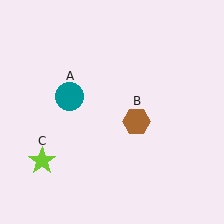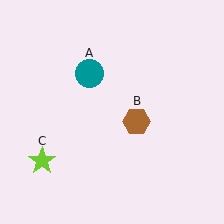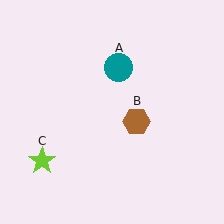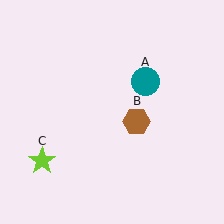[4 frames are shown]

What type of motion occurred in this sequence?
The teal circle (object A) rotated clockwise around the center of the scene.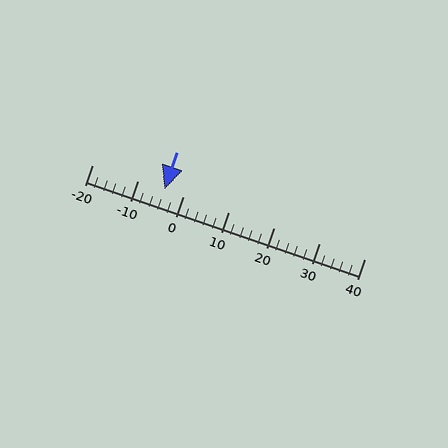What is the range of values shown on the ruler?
The ruler shows values from -20 to 40.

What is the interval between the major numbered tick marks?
The major tick marks are spaced 10 units apart.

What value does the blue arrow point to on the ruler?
The blue arrow points to approximately -4.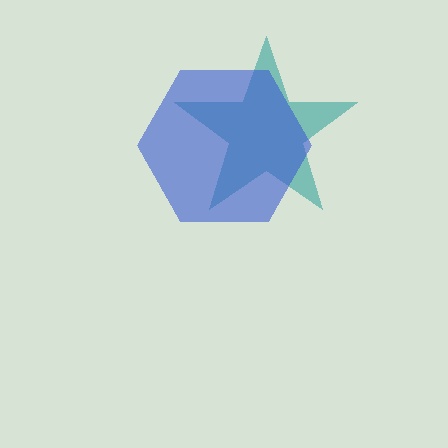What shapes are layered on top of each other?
The layered shapes are: a teal star, a blue hexagon.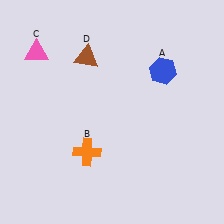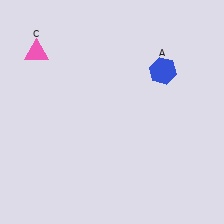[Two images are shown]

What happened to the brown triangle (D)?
The brown triangle (D) was removed in Image 2. It was in the top-left area of Image 1.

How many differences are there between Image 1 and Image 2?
There are 2 differences between the two images.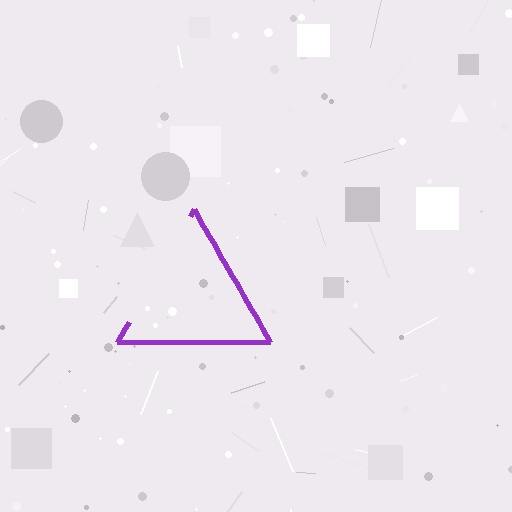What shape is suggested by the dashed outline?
The dashed outline suggests a triangle.